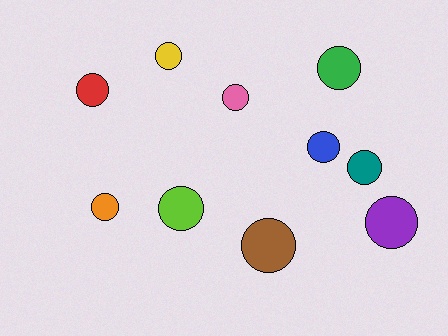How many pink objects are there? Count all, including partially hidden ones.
There is 1 pink object.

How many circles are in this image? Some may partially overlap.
There are 10 circles.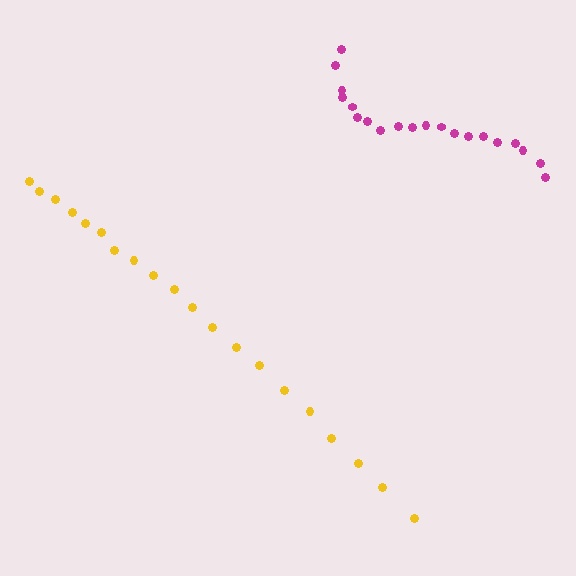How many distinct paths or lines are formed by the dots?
There are 2 distinct paths.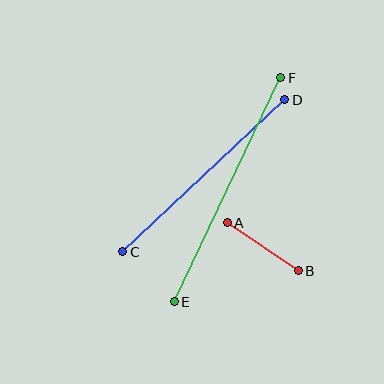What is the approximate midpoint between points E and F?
The midpoint is at approximately (228, 190) pixels.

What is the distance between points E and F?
The distance is approximately 248 pixels.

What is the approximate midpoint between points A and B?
The midpoint is at approximately (263, 247) pixels.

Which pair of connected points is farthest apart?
Points E and F are farthest apart.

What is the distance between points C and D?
The distance is approximately 222 pixels.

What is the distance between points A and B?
The distance is approximately 86 pixels.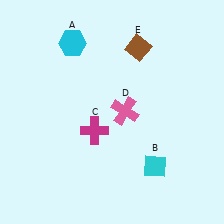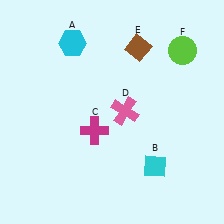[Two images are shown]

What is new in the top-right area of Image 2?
A lime circle (F) was added in the top-right area of Image 2.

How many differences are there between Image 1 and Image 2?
There is 1 difference between the two images.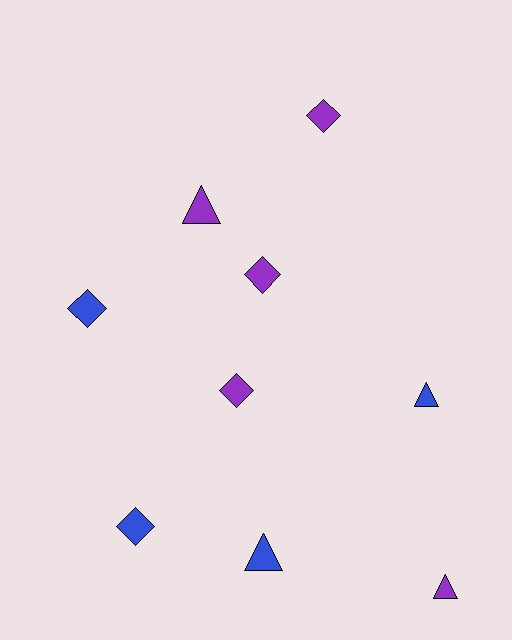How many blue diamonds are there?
There are 2 blue diamonds.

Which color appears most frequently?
Purple, with 5 objects.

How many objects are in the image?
There are 9 objects.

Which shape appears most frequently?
Diamond, with 5 objects.